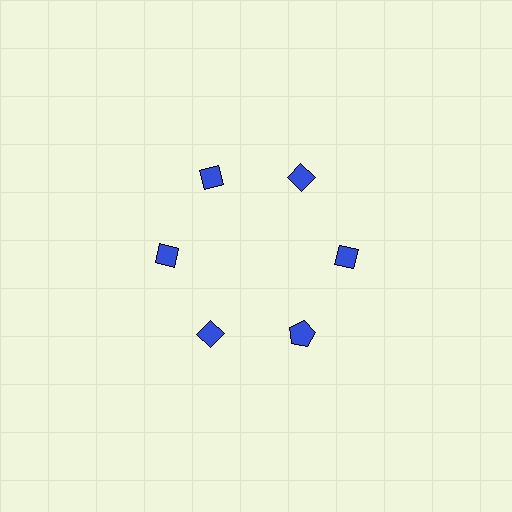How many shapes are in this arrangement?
There are 6 shapes arranged in a ring pattern.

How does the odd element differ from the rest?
It has a different shape: pentagon instead of diamond.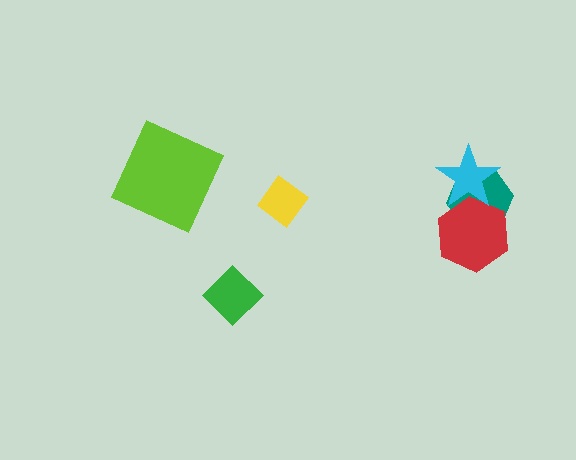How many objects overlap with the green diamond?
0 objects overlap with the green diamond.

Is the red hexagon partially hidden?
Yes, it is partially covered by another shape.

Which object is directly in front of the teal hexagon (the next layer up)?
The red hexagon is directly in front of the teal hexagon.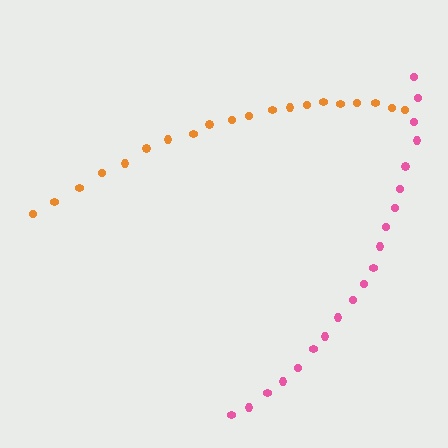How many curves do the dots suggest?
There are 2 distinct paths.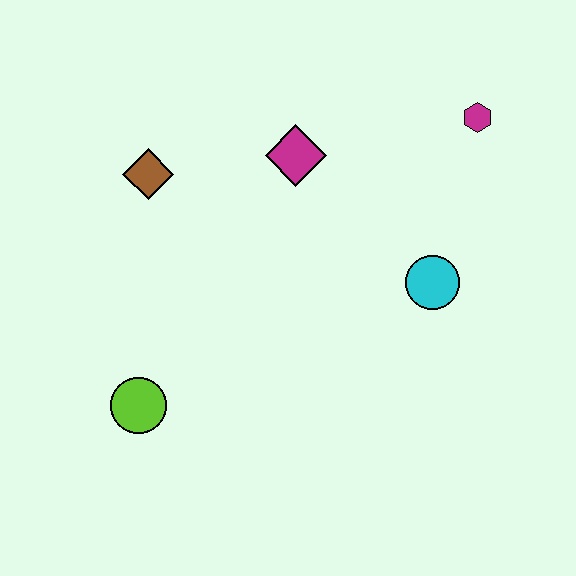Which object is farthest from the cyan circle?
The lime circle is farthest from the cyan circle.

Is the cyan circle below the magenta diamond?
Yes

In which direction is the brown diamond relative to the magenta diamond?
The brown diamond is to the left of the magenta diamond.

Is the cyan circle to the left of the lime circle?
No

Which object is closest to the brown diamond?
The magenta diamond is closest to the brown diamond.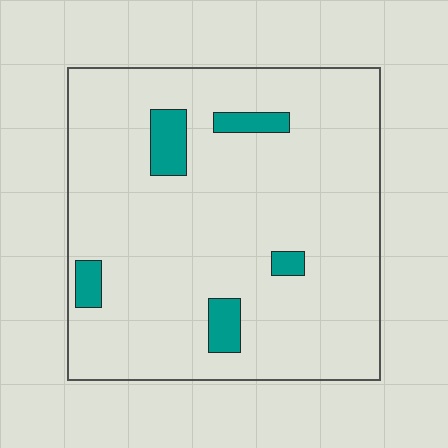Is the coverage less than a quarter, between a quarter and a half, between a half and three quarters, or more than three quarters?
Less than a quarter.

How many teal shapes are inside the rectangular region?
5.